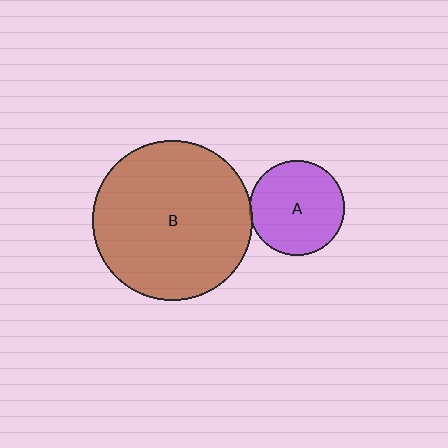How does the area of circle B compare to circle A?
Approximately 2.8 times.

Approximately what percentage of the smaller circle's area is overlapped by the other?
Approximately 5%.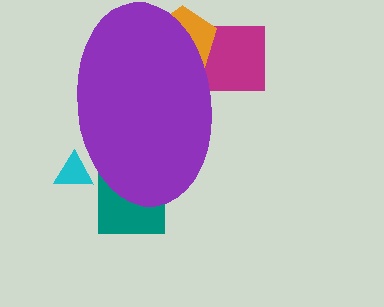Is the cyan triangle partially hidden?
Yes, the cyan triangle is partially hidden behind the purple ellipse.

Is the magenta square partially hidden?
Yes, the magenta square is partially hidden behind the purple ellipse.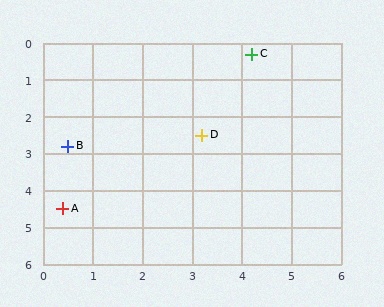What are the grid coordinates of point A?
Point A is at approximately (0.4, 4.5).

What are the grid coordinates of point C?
Point C is at approximately (4.2, 0.3).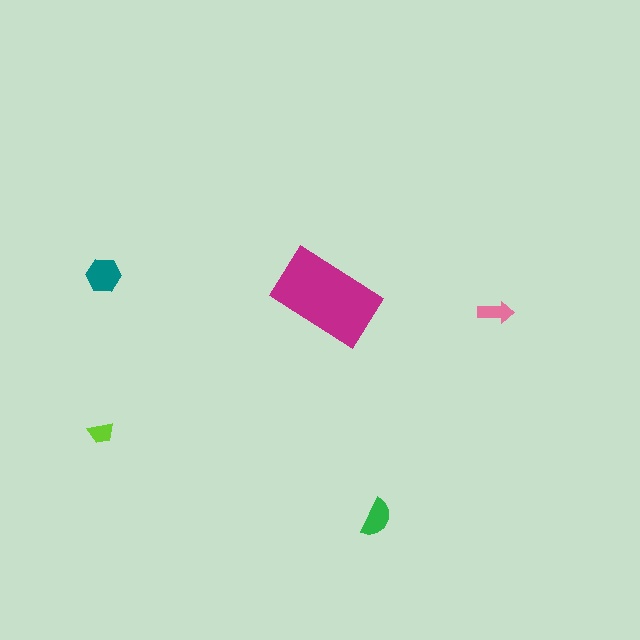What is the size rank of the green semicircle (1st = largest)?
3rd.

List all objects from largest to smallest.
The magenta rectangle, the teal hexagon, the green semicircle, the pink arrow, the lime trapezoid.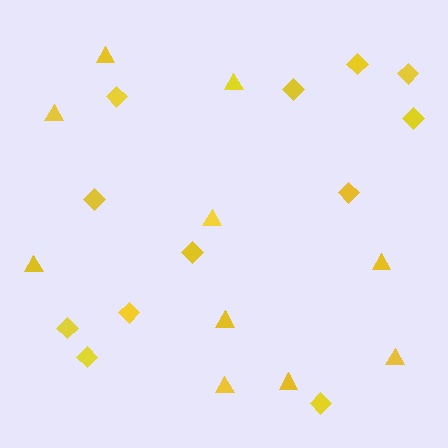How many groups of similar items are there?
There are 2 groups: one group of triangles (10) and one group of diamonds (12).